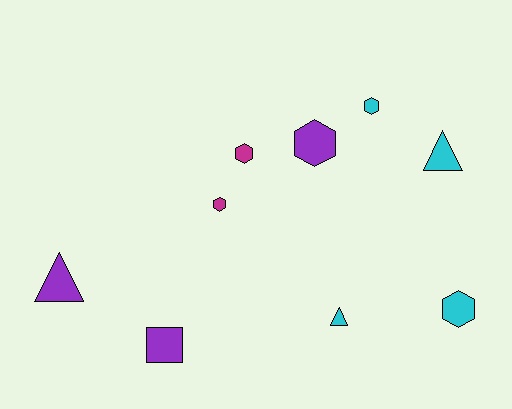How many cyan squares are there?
There are no cyan squares.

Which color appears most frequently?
Cyan, with 4 objects.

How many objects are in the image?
There are 9 objects.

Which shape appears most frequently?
Hexagon, with 5 objects.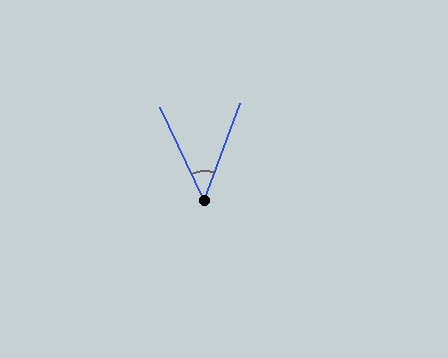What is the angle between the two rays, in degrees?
Approximately 45 degrees.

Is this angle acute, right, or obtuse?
It is acute.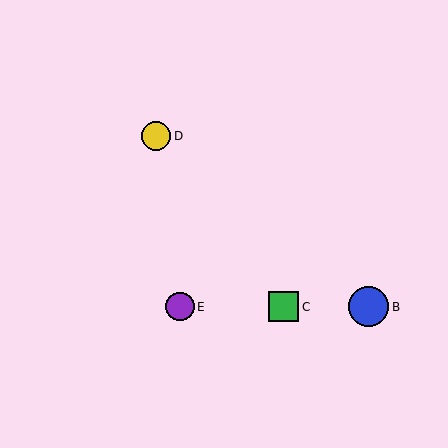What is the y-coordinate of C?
Object C is at y≈307.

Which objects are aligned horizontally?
Objects A, B, C, E are aligned horizontally.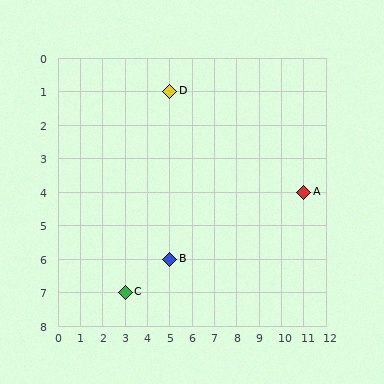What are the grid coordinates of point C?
Point C is at grid coordinates (3, 7).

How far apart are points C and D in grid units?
Points C and D are 2 columns and 6 rows apart (about 6.3 grid units diagonally).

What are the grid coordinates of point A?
Point A is at grid coordinates (11, 4).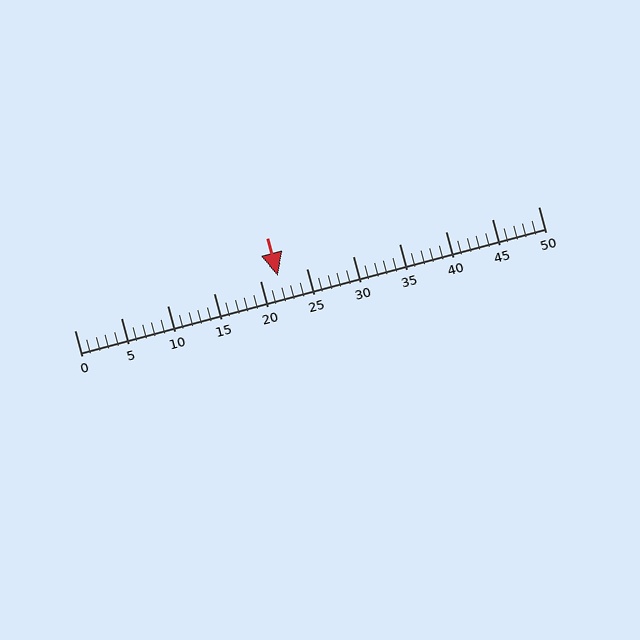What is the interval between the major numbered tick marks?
The major tick marks are spaced 5 units apart.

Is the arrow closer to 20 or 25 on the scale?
The arrow is closer to 20.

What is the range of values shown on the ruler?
The ruler shows values from 0 to 50.